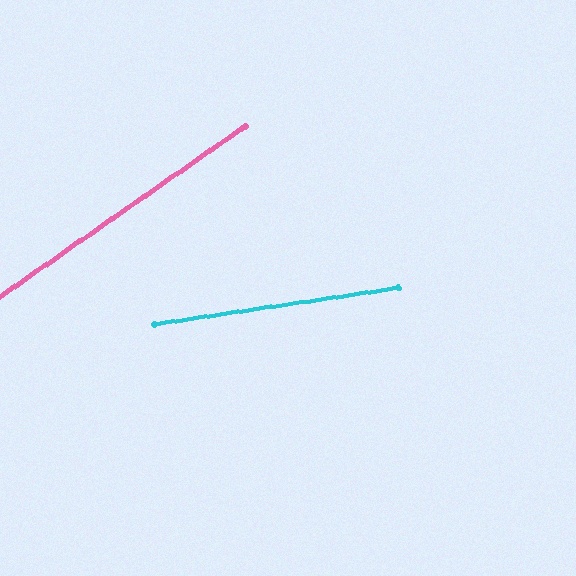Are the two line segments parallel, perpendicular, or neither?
Neither parallel nor perpendicular — they differ by about 26°.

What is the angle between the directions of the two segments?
Approximately 26 degrees.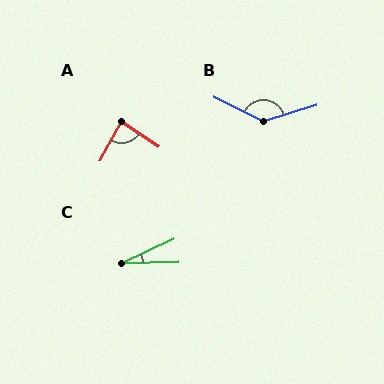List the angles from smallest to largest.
C (23°), A (85°), B (136°).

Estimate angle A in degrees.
Approximately 85 degrees.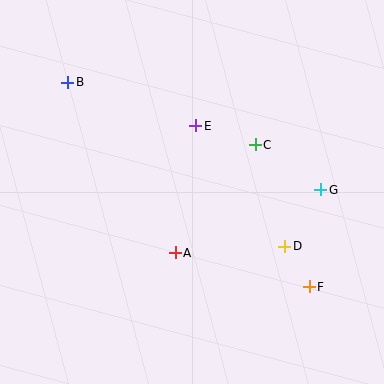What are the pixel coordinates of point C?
Point C is at (255, 145).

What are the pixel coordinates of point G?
Point G is at (321, 190).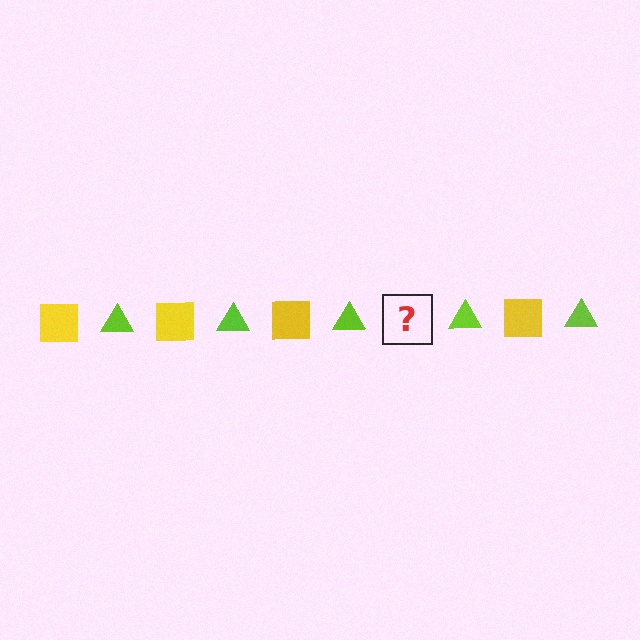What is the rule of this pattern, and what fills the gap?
The rule is that the pattern alternates between yellow square and lime triangle. The gap should be filled with a yellow square.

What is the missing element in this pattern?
The missing element is a yellow square.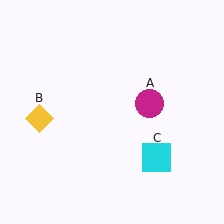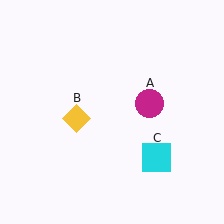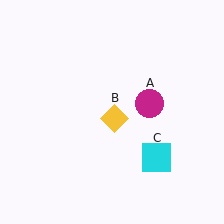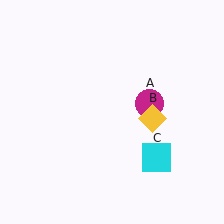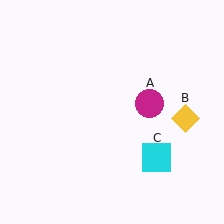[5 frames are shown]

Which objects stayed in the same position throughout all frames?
Magenta circle (object A) and cyan square (object C) remained stationary.